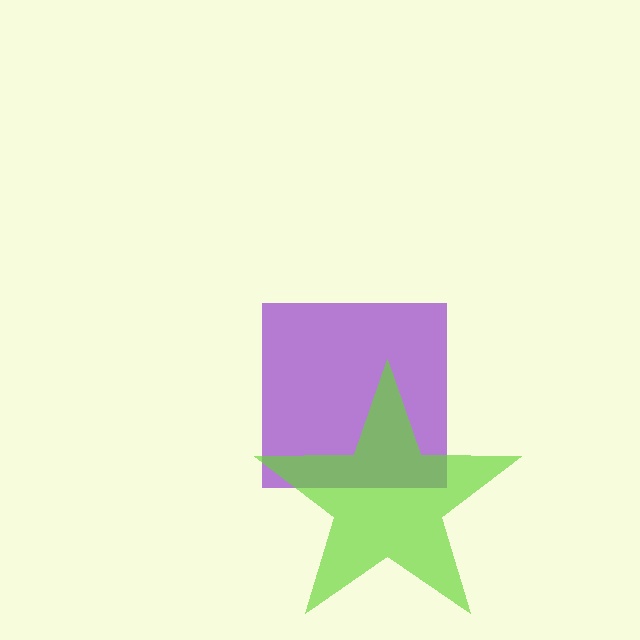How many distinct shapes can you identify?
There are 2 distinct shapes: a purple square, a lime star.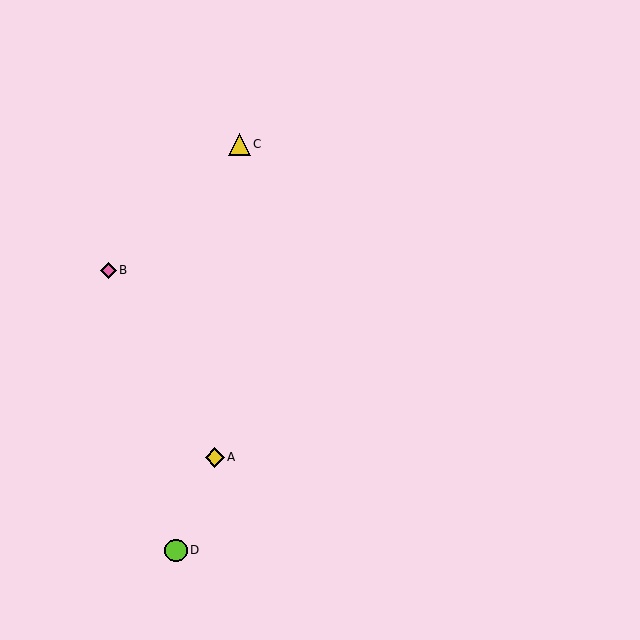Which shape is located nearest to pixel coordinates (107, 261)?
The pink diamond (labeled B) at (109, 270) is nearest to that location.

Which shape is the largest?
The lime circle (labeled D) is the largest.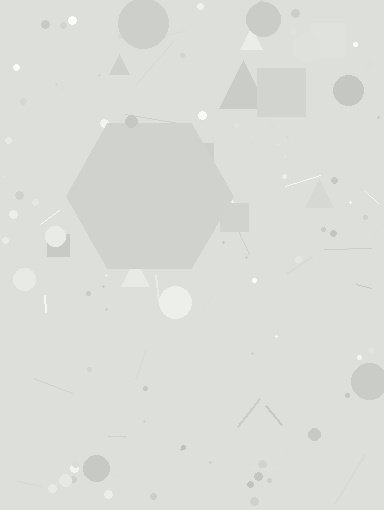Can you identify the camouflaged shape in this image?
The camouflaged shape is a hexagon.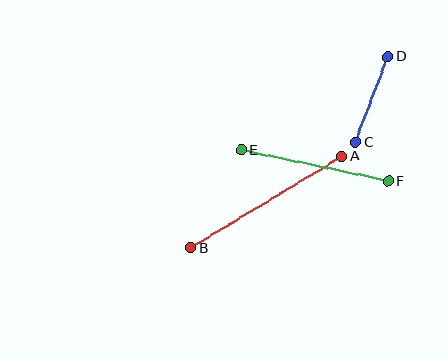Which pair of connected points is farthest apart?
Points A and B are farthest apart.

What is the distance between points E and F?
The distance is approximately 150 pixels.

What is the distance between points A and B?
The distance is approximately 177 pixels.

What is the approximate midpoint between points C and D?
The midpoint is at approximately (372, 99) pixels.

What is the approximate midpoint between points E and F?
The midpoint is at approximately (315, 166) pixels.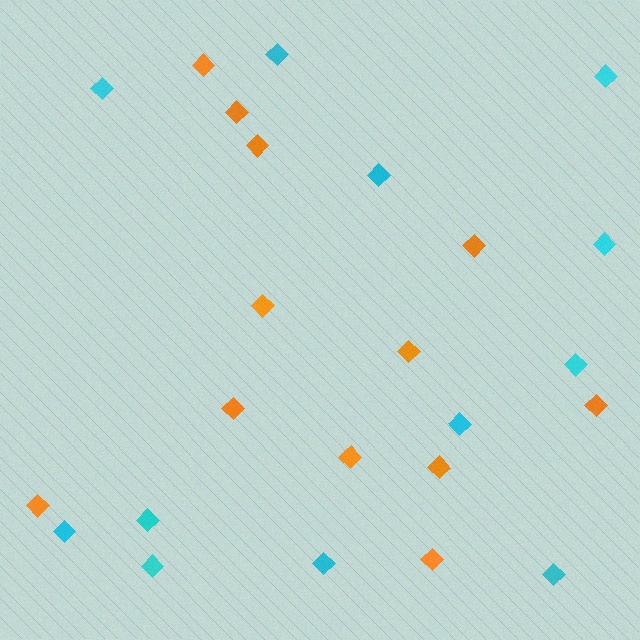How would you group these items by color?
There are 2 groups: one group of orange diamonds (12) and one group of cyan diamonds (12).